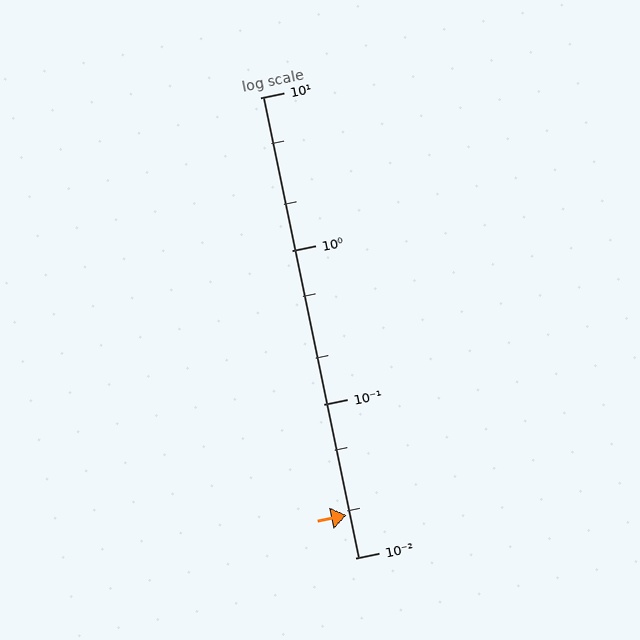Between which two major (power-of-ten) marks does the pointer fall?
The pointer is between 0.01 and 0.1.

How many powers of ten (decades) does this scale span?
The scale spans 3 decades, from 0.01 to 10.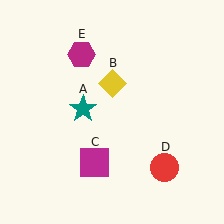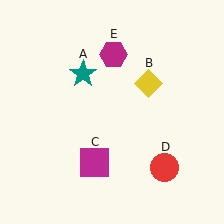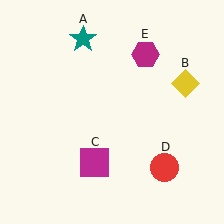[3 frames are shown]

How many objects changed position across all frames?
3 objects changed position: teal star (object A), yellow diamond (object B), magenta hexagon (object E).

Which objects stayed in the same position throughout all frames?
Magenta square (object C) and red circle (object D) remained stationary.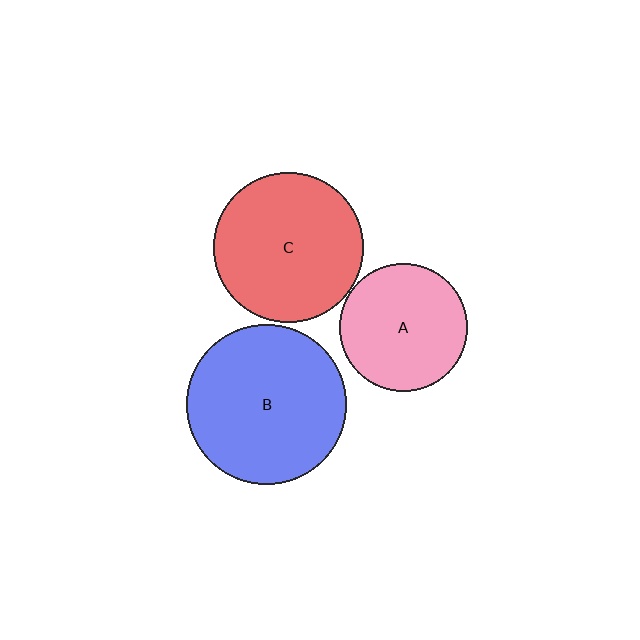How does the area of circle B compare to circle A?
Approximately 1.6 times.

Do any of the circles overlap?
No, none of the circles overlap.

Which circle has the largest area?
Circle B (blue).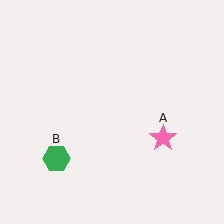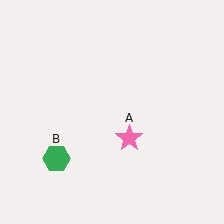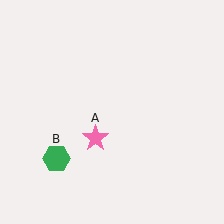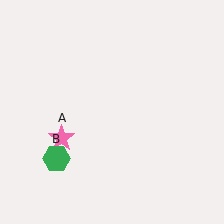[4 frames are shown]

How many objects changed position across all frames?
1 object changed position: pink star (object A).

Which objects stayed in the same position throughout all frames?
Green hexagon (object B) remained stationary.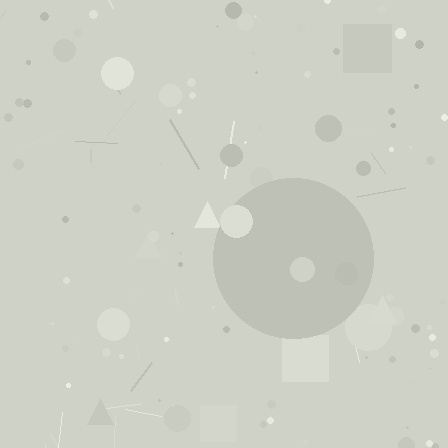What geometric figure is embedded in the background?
A circle is embedded in the background.